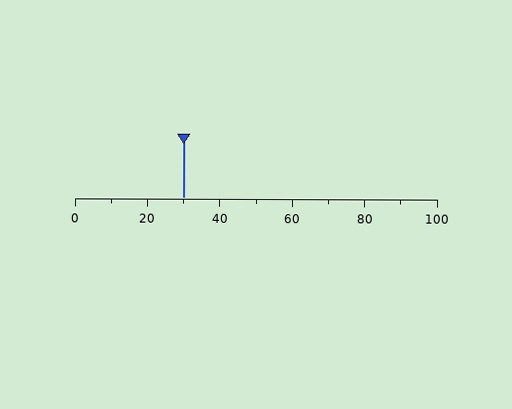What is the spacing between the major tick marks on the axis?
The major ticks are spaced 20 apart.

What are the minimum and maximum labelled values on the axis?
The axis runs from 0 to 100.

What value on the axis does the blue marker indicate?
The marker indicates approximately 30.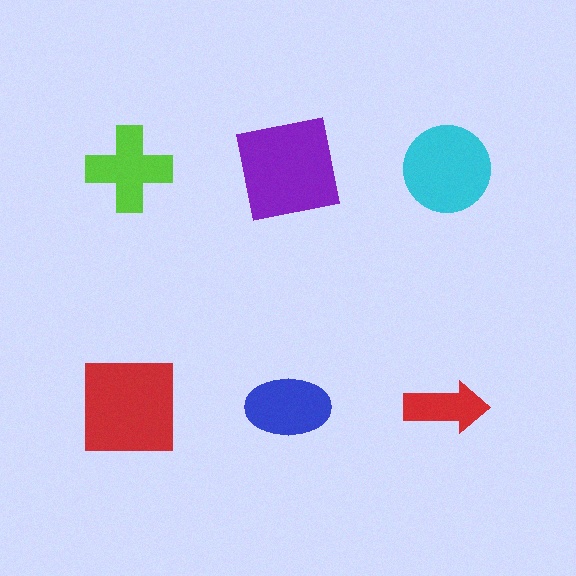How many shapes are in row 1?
3 shapes.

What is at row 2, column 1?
A red square.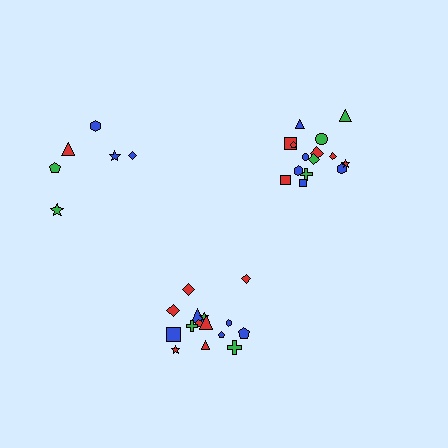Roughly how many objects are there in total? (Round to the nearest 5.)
Roughly 35 objects in total.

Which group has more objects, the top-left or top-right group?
The top-right group.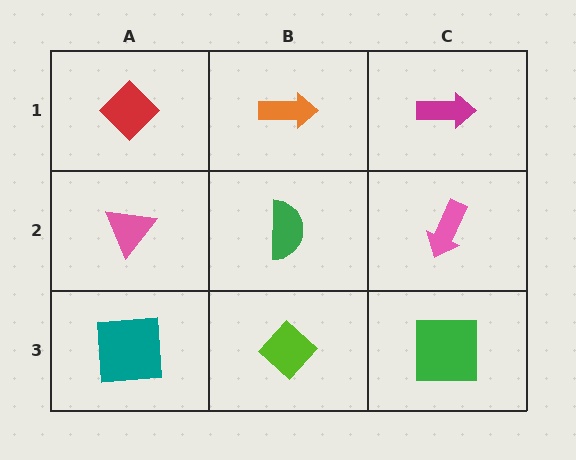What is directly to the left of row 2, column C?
A green semicircle.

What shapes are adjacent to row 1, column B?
A green semicircle (row 2, column B), a red diamond (row 1, column A), a magenta arrow (row 1, column C).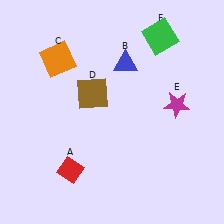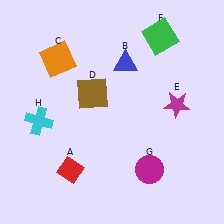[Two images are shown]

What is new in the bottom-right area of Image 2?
A magenta circle (G) was added in the bottom-right area of Image 2.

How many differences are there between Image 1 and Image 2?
There are 2 differences between the two images.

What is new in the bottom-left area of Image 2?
A cyan cross (H) was added in the bottom-left area of Image 2.